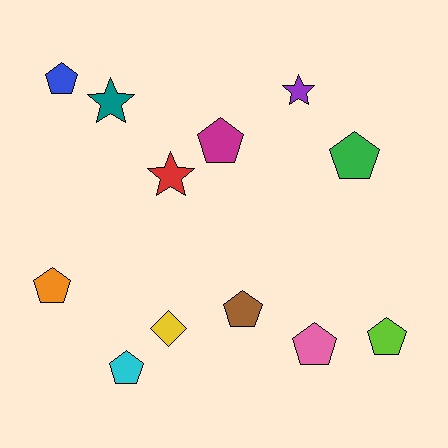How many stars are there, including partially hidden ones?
There are 3 stars.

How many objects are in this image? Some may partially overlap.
There are 12 objects.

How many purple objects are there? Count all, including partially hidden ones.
There is 1 purple object.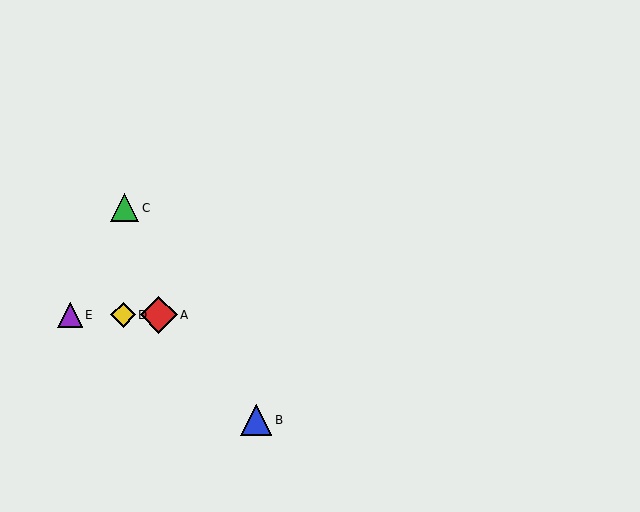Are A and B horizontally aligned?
No, A is at y≈315 and B is at y≈420.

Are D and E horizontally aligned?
Yes, both are at y≈315.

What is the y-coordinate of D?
Object D is at y≈315.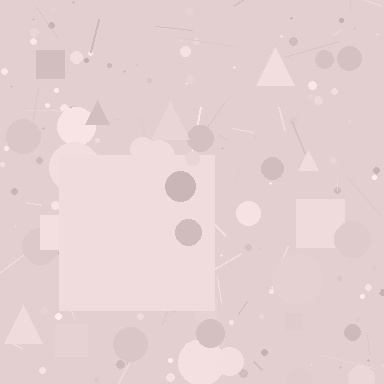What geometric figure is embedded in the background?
A square is embedded in the background.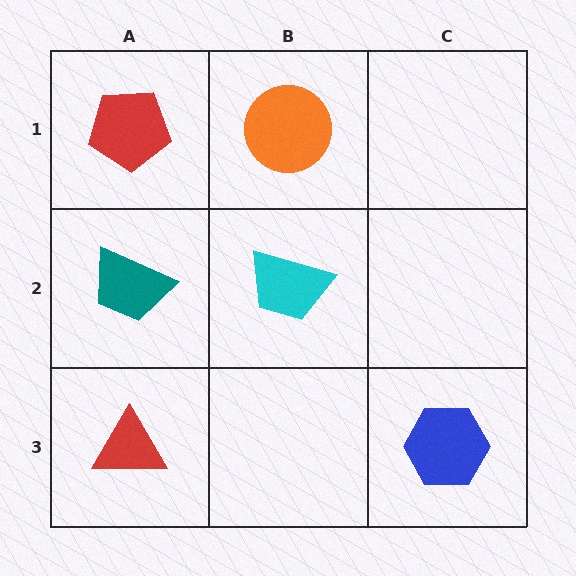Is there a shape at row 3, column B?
No, that cell is empty.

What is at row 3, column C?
A blue hexagon.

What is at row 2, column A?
A teal trapezoid.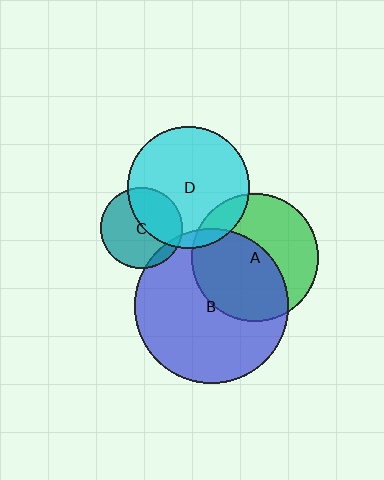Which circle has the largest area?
Circle B (blue).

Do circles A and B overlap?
Yes.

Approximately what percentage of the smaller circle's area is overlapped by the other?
Approximately 50%.